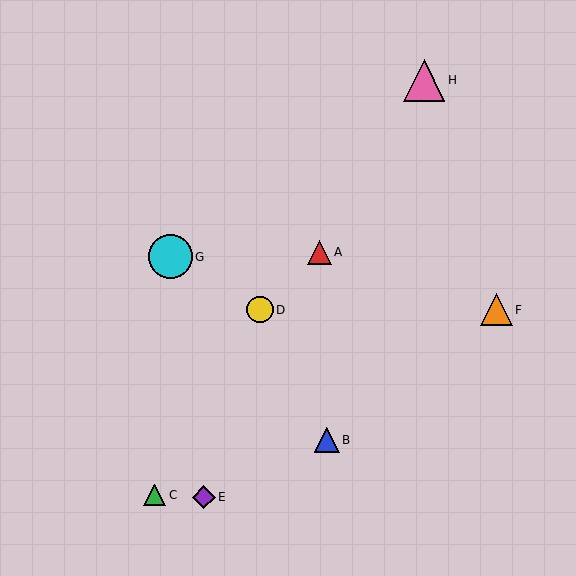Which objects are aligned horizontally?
Objects D, F are aligned horizontally.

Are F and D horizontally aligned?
Yes, both are at y≈310.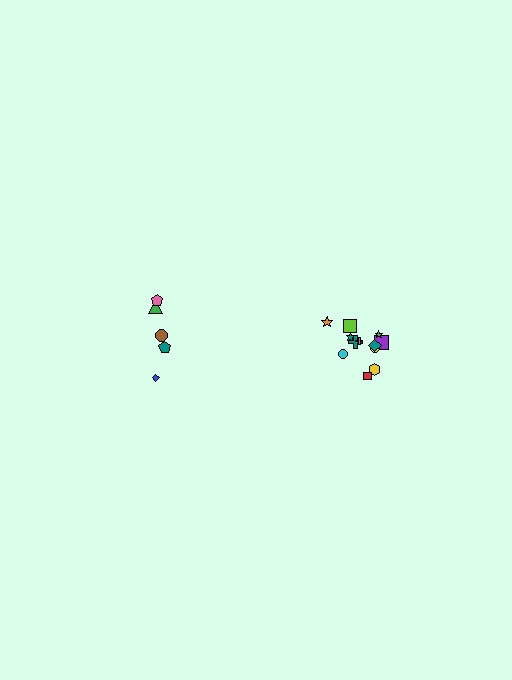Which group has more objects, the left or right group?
The right group.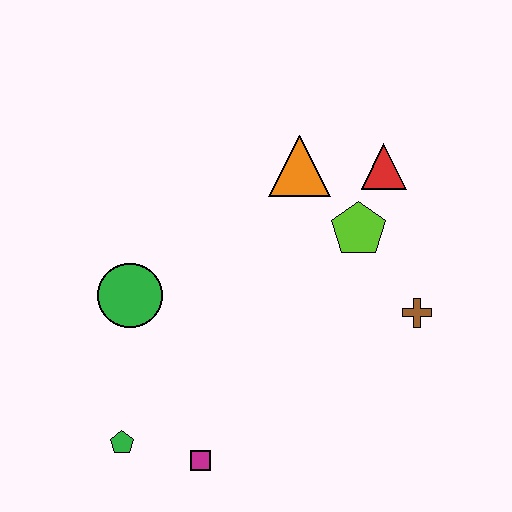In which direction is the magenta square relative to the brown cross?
The magenta square is to the left of the brown cross.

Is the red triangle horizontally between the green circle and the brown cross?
Yes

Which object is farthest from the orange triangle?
The green pentagon is farthest from the orange triangle.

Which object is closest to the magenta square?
The green pentagon is closest to the magenta square.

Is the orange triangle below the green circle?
No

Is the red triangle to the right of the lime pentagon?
Yes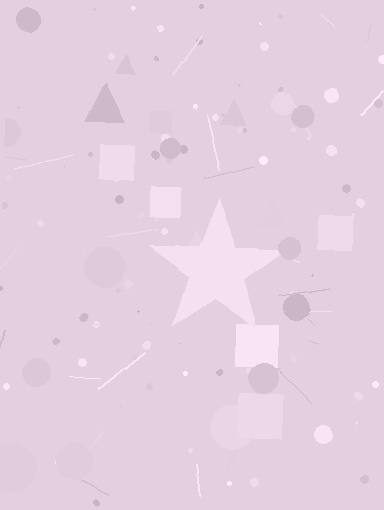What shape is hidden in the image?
A star is hidden in the image.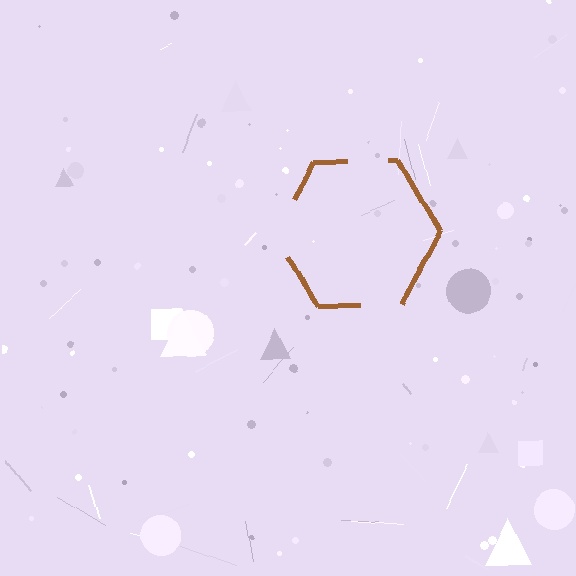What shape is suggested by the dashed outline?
The dashed outline suggests a hexagon.